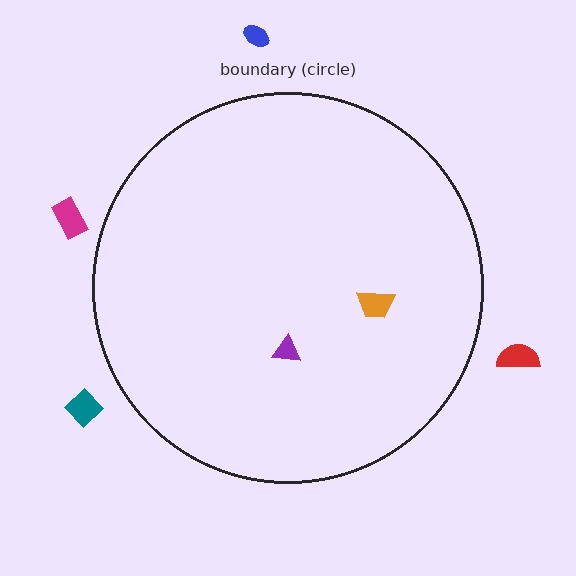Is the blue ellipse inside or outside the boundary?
Outside.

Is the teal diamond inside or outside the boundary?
Outside.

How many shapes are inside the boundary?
2 inside, 4 outside.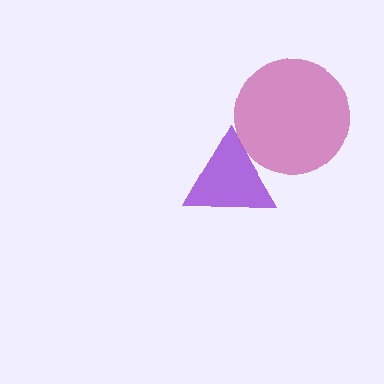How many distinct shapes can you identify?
There are 2 distinct shapes: a purple triangle, a magenta circle.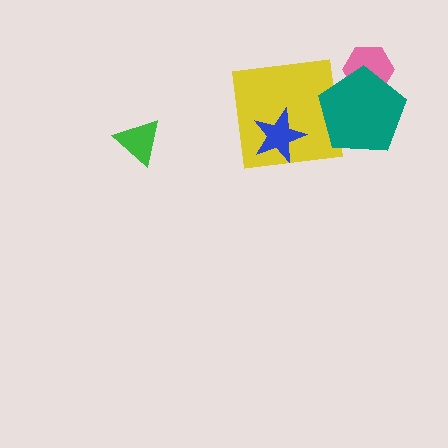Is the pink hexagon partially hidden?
Yes, it is partially covered by another shape.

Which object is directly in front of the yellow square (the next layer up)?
The teal pentagon is directly in front of the yellow square.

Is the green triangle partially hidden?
No, no other shape covers it.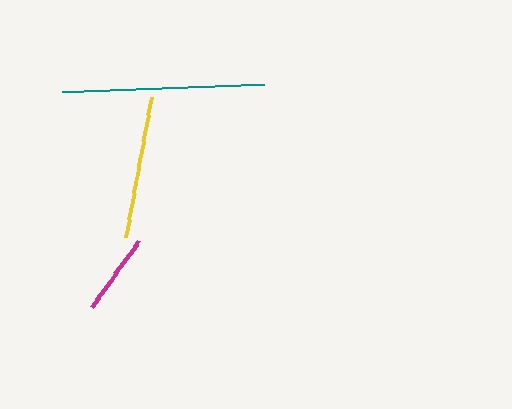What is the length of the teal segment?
The teal segment is approximately 203 pixels long.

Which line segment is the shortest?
The magenta line is the shortest at approximately 82 pixels.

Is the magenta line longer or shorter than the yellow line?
The yellow line is longer than the magenta line.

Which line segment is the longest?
The teal line is the longest at approximately 203 pixels.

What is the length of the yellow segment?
The yellow segment is approximately 143 pixels long.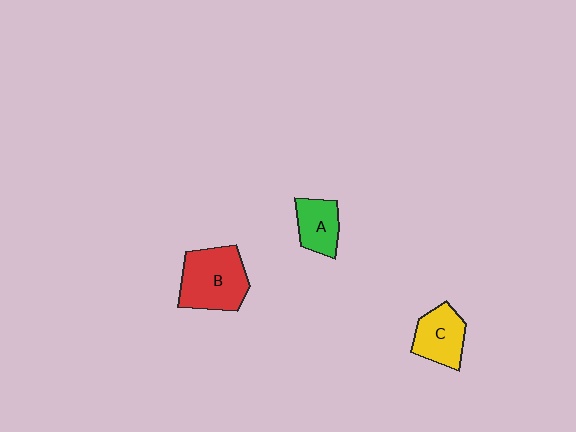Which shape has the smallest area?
Shape A (green).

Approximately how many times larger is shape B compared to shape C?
Approximately 1.5 times.